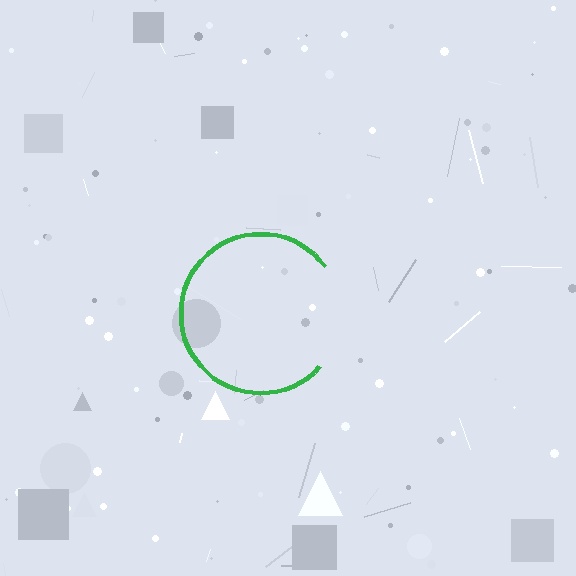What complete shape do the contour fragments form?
The contour fragments form a circle.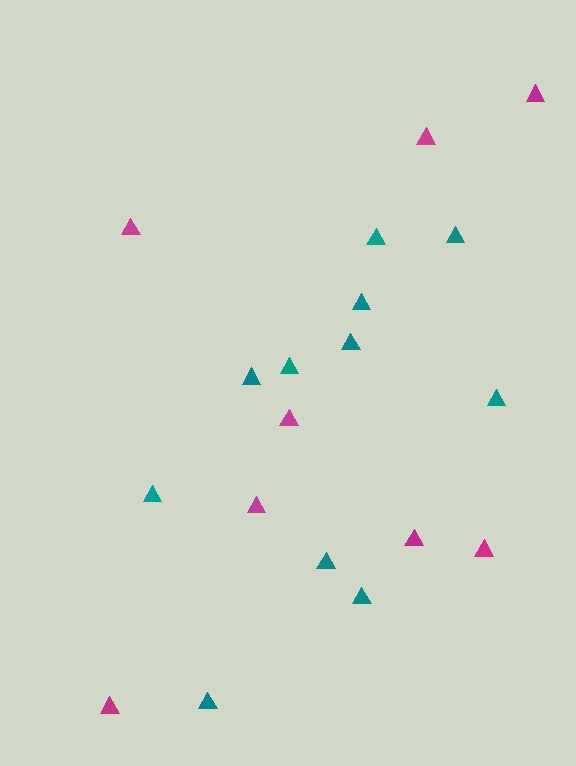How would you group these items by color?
There are 2 groups: one group of teal triangles (11) and one group of magenta triangles (8).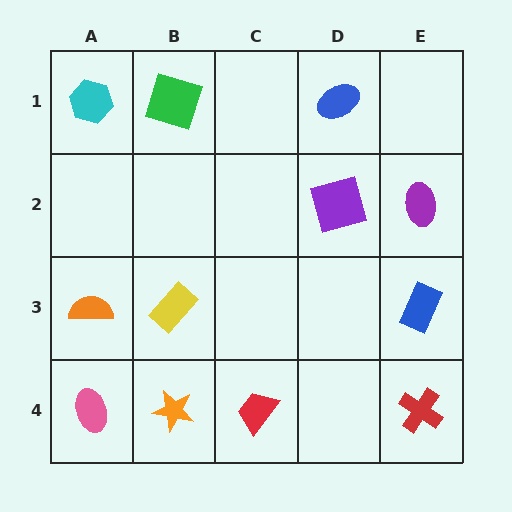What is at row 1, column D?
A blue ellipse.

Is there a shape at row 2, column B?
No, that cell is empty.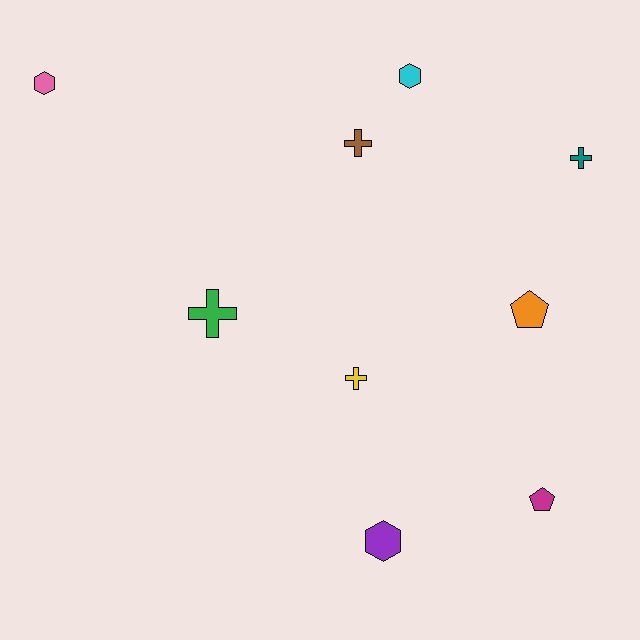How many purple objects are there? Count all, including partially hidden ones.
There is 1 purple object.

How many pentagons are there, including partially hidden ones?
There are 2 pentagons.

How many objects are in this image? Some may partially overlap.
There are 9 objects.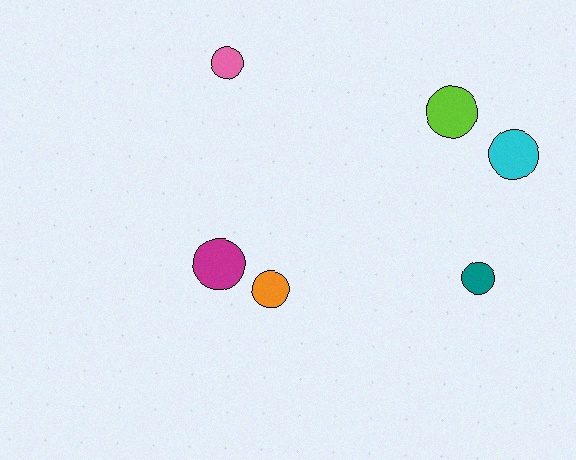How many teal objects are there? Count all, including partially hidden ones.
There is 1 teal object.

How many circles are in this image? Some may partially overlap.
There are 6 circles.